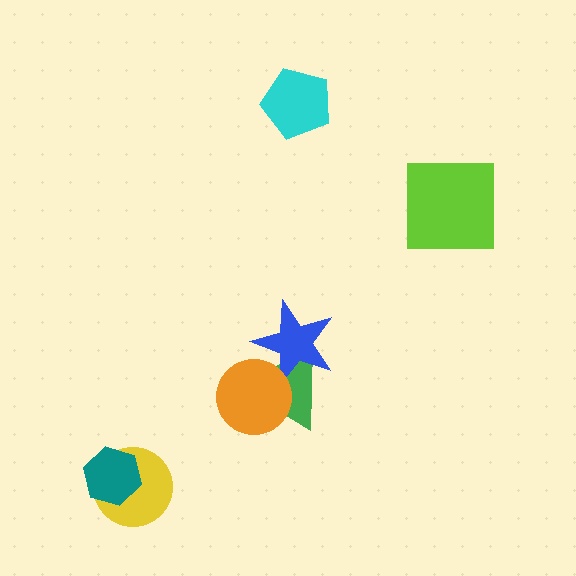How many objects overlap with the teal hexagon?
1 object overlaps with the teal hexagon.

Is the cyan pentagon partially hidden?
No, no other shape covers it.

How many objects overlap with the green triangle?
2 objects overlap with the green triangle.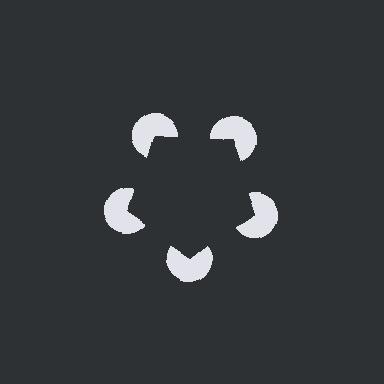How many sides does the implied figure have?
5 sides.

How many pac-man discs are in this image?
There are 5 — one at each vertex of the illusory pentagon.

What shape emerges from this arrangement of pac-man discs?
An illusory pentagon — its edges are inferred from the aligned wedge cuts in the pac-man discs, not physically drawn.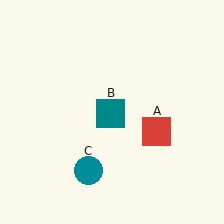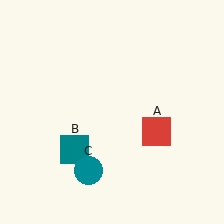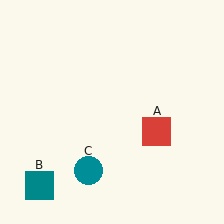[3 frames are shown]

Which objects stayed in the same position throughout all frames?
Red square (object A) and teal circle (object C) remained stationary.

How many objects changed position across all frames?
1 object changed position: teal square (object B).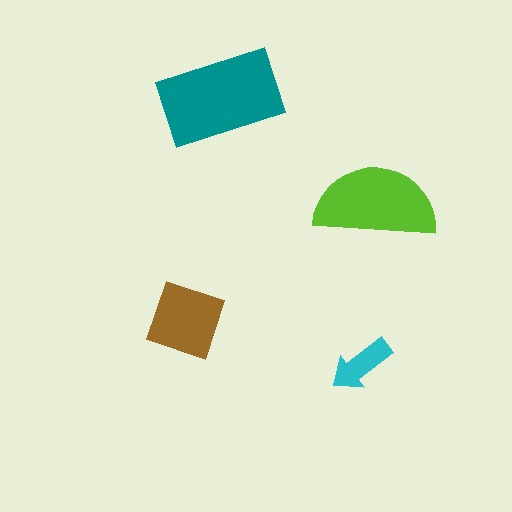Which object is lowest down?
The cyan arrow is bottommost.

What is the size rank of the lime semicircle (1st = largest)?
2nd.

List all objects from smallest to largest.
The cyan arrow, the brown diamond, the lime semicircle, the teal rectangle.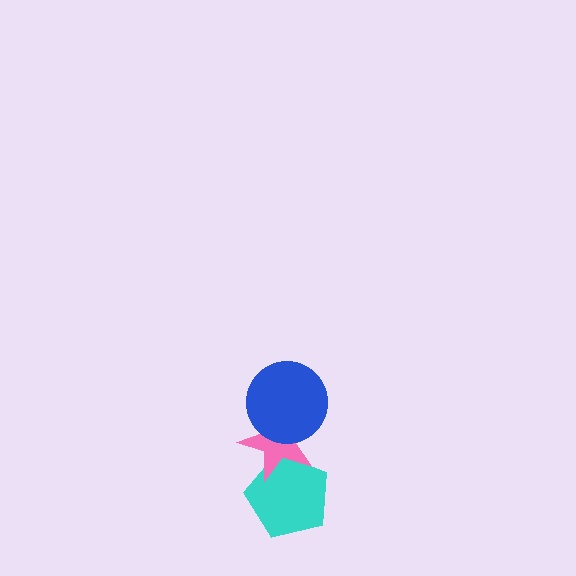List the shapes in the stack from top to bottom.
From top to bottom: the blue circle, the pink star, the cyan pentagon.